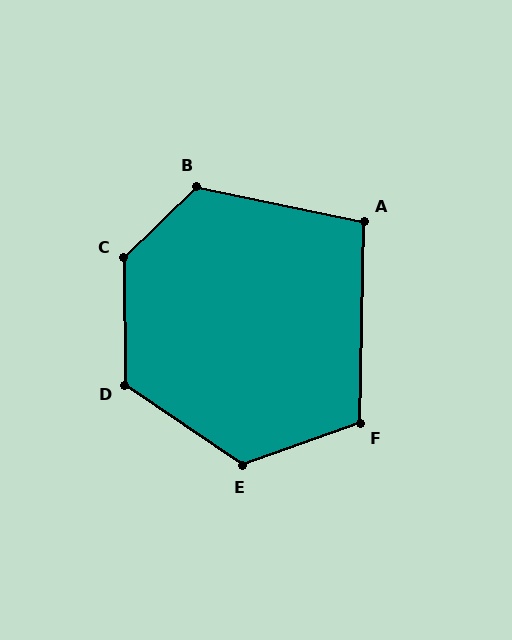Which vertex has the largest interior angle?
C, at approximately 134 degrees.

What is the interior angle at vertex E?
Approximately 126 degrees (obtuse).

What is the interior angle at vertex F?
Approximately 111 degrees (obtuse).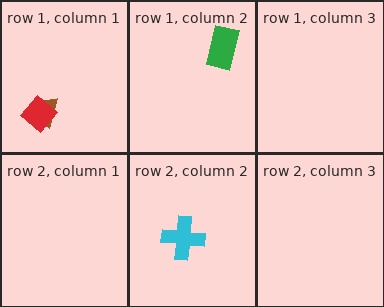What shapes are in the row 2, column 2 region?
The cyan cross.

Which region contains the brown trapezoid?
The row 1, column 1 region.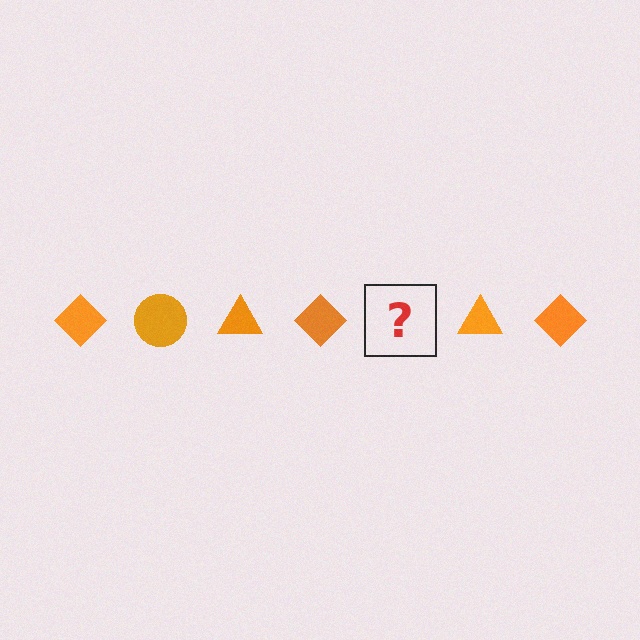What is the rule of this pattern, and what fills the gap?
The rule is that the pattern cycles through diamond, circle, triangle shapes in orange. The gap should be filled with an orange circle.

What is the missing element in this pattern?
The missing element is an orange circle.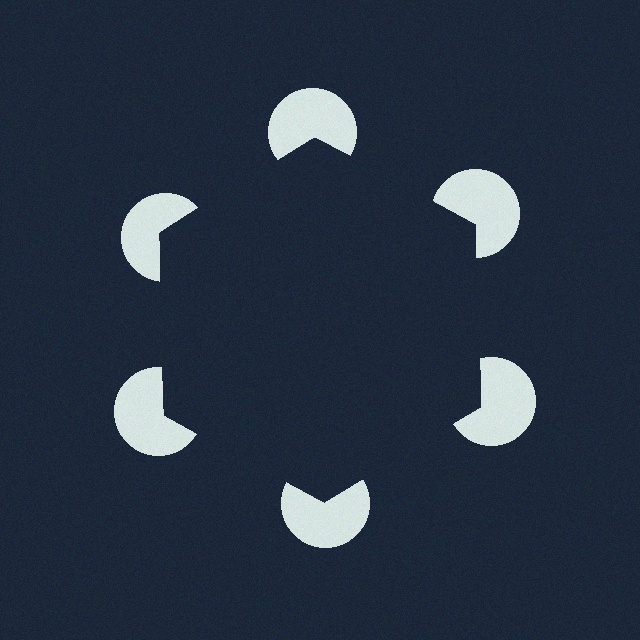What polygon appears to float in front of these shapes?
An illusory hexagon — its edges are inferred from the aligned wedge cuts in the pac-man discs, not physically drawn.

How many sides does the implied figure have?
6 sides.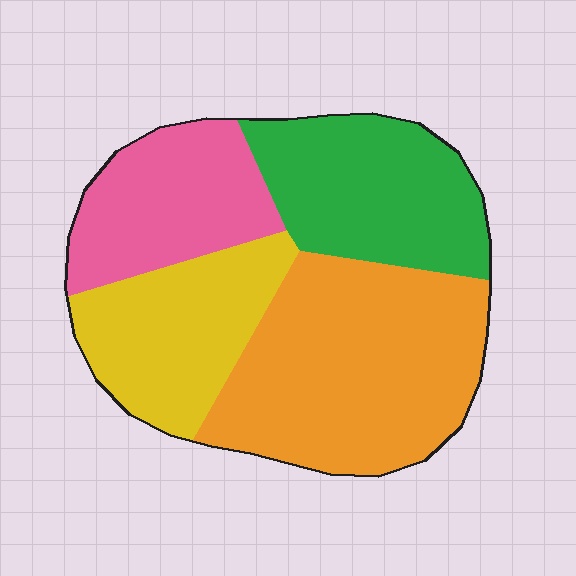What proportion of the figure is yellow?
Yellow covers roughly 20% of the figure.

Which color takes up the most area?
Orange, at roughly 35%.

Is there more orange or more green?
Orange.